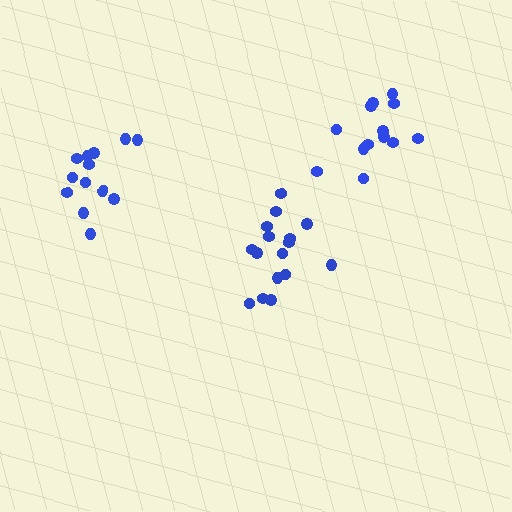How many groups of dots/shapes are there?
There are 3 groups.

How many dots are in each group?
Group 1: 13 dots, Group 2: 16 dots, Group 3: 13 dots (42 total).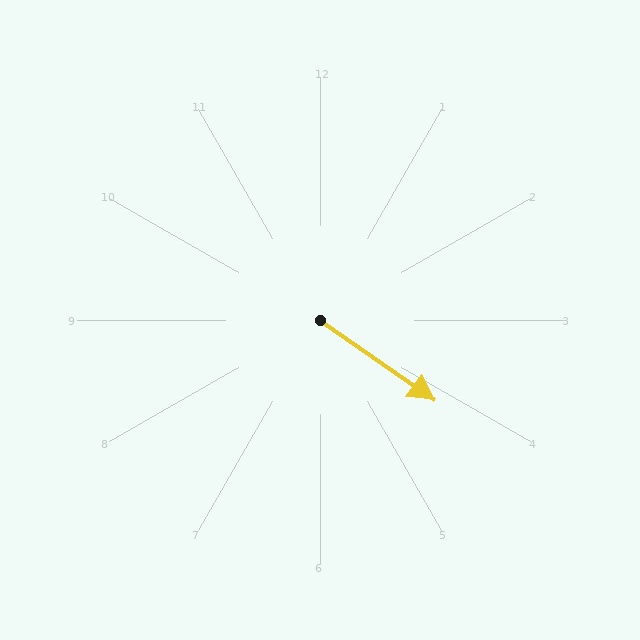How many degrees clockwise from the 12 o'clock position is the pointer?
Approximately 125 degrees.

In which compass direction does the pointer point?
Southeast.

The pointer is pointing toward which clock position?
Roughly 4 o'clock.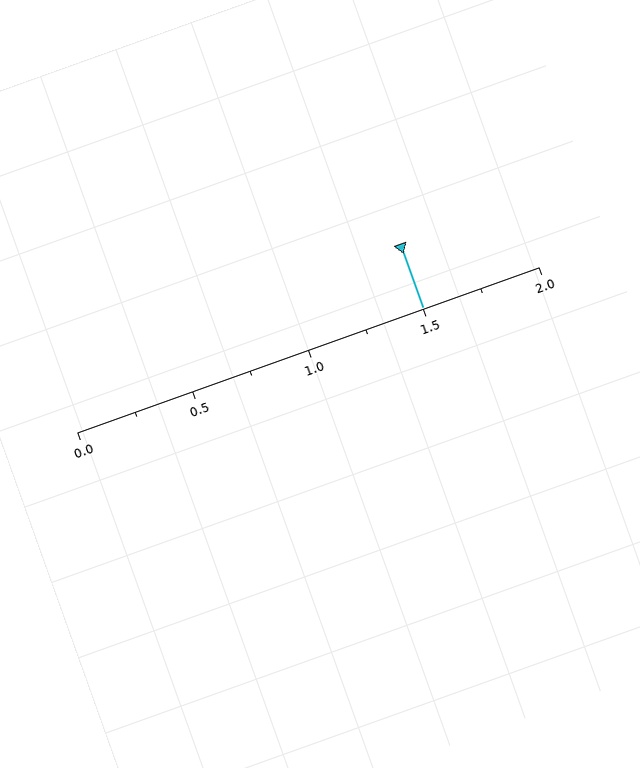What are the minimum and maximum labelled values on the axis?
The axis runs from 0.0 to 2.0.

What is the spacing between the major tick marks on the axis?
The major ticks are spaced 0.5 apart.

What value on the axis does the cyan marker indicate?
The marker indicates approximately 1.5.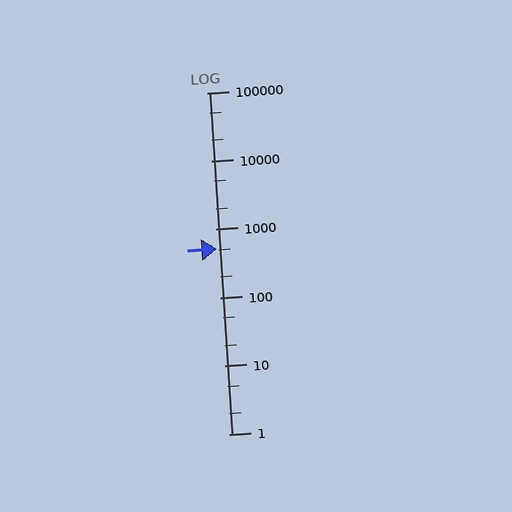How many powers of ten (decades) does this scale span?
The scale spans 5 decades, from 1 to 100000.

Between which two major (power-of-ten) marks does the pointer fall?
The pointer is between 100 and 1000.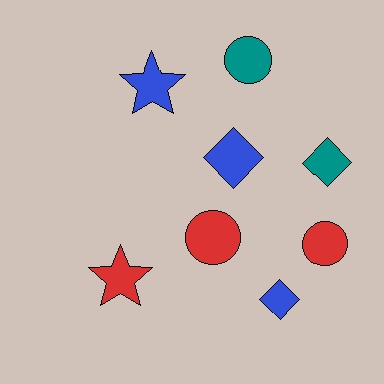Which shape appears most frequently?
Diamond, with 3 objects.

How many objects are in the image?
There are 8 objects.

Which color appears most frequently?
Blue, with 3 objects.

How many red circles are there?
There are 2 red circles.